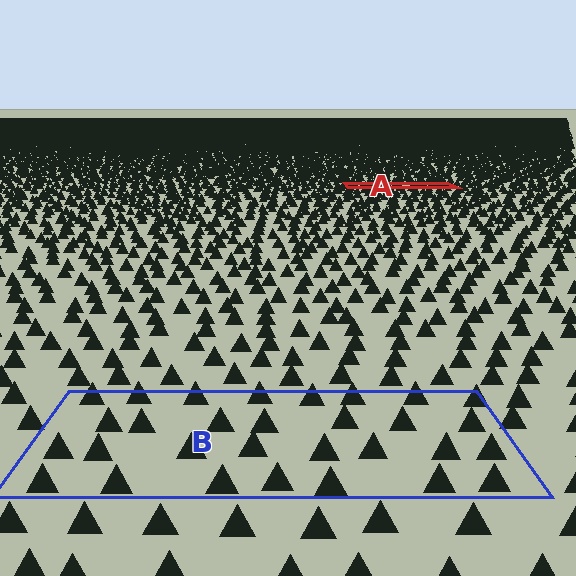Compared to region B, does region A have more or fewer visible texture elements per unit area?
Region A has more texture elements per unit area — they are packed more densely because it is farther away.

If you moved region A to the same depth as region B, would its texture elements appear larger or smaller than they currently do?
They would appear larger. At a closer depth, the same texture elements are projected at a bigger on-screen size.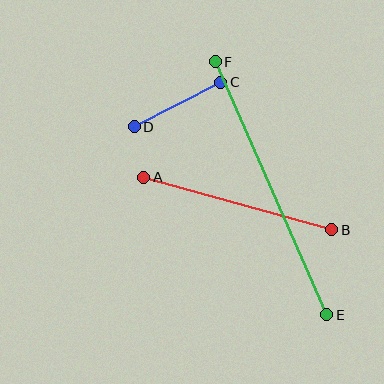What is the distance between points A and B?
The distance is approximately 195 pixels.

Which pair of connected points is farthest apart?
Points E and F are farthest apart.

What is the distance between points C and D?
The distance is approximately 98 pixels.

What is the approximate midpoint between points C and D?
The midpoint is at approximately (178, 104) pixels.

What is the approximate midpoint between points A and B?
The midpoint is at approximately (238, 204) pixels.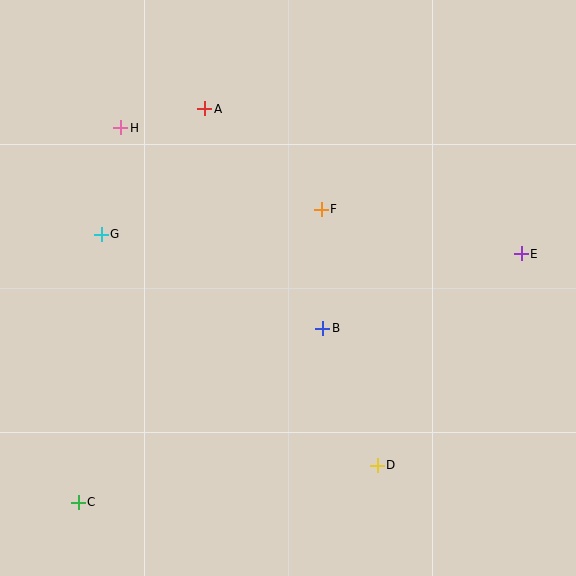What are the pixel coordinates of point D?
Point D is at (377, 465).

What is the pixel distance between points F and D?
The distance between F and D is 262 pixels.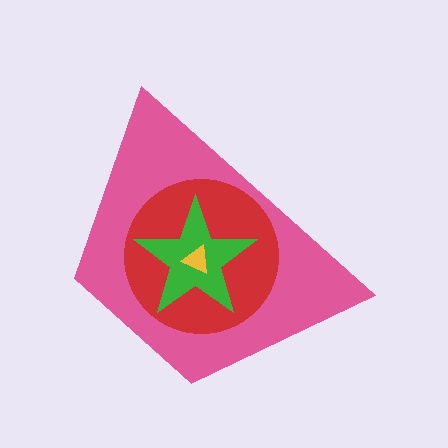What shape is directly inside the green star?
The yellow triangle.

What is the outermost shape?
The pink trapezoid.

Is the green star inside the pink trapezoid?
Yes.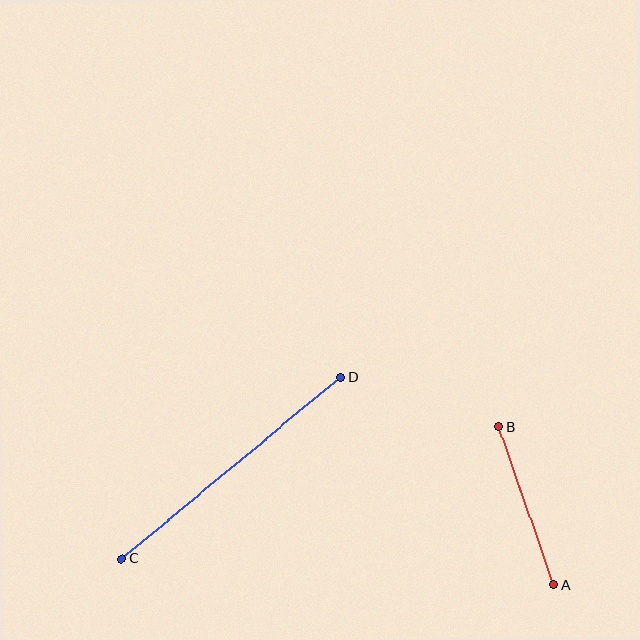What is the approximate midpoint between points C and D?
The midpoint is at approximately (231, 468) pixels.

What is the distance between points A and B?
The distance is approximately 168 pixels.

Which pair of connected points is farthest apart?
Points C and D are farthest apart.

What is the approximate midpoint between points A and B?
The midpoint is at approximately (527, 506) pixels.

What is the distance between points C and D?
The distance is approximately 285 pixels.